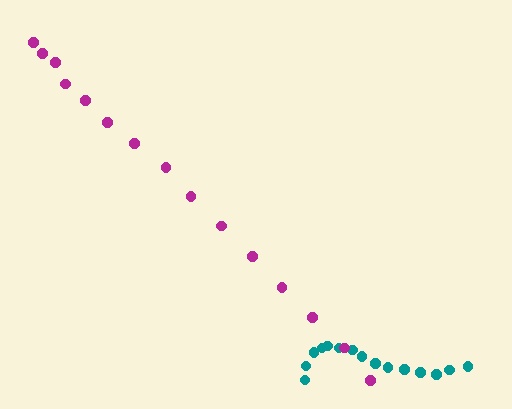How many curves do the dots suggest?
There are 2 distinct paths.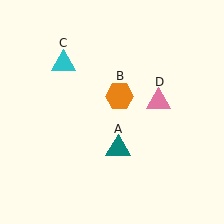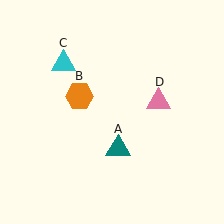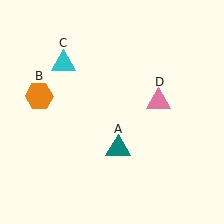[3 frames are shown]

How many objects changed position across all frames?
1 object changed position: orange hexagon (object B).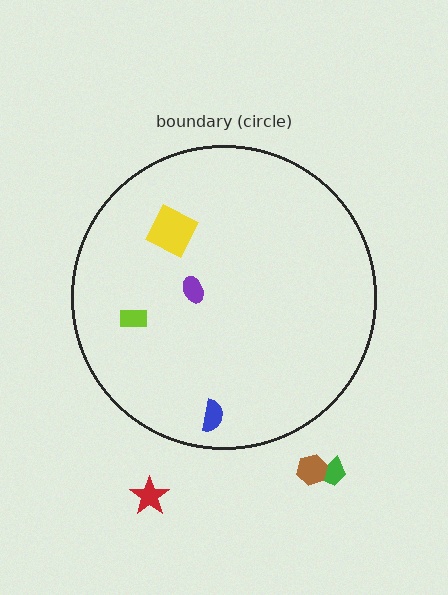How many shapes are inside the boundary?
4 inside, 3 outside.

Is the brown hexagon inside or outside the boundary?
Outside.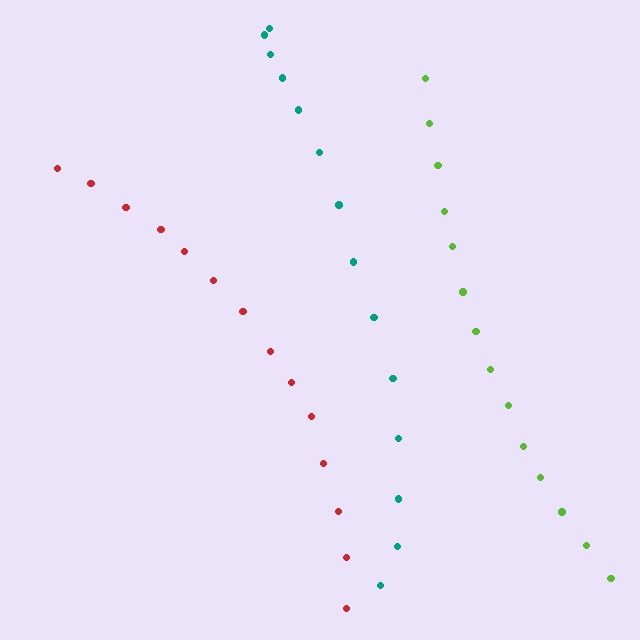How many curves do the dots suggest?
There are 3 distinct paths.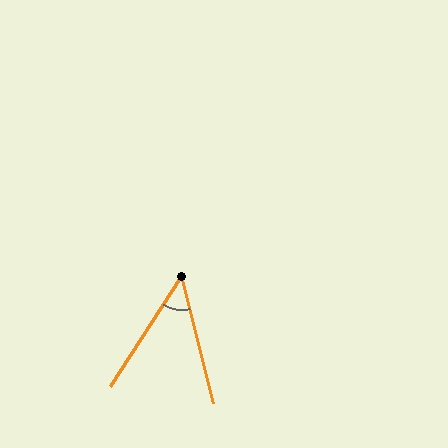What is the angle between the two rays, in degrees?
Approximately 47 degrees.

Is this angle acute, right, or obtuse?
It is acute.